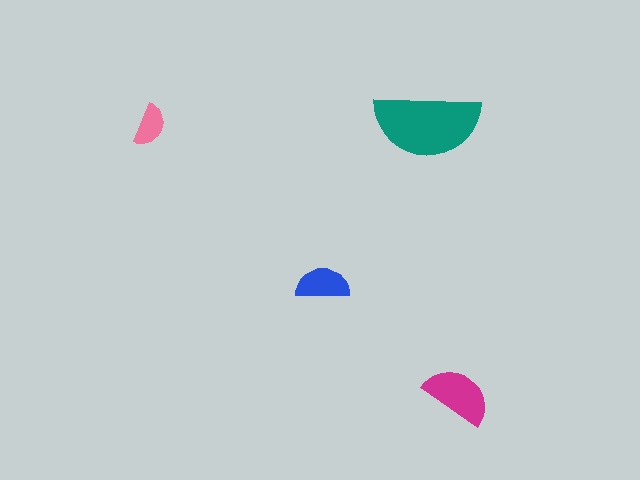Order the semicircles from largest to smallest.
the teal one, the magenta one, the blue one, the pink one.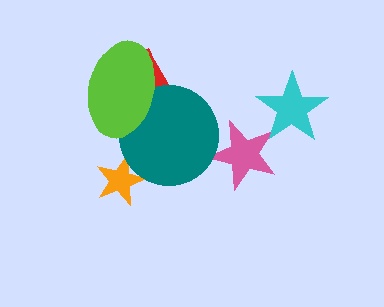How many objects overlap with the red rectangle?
2 objects overlap with the red rectangle.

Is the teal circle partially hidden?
Yes, it is partially covered by another shape.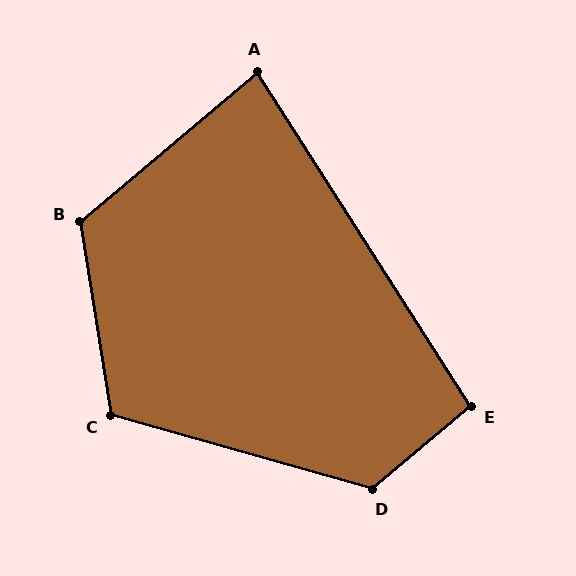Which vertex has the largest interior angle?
D, at approximately 124 degrees.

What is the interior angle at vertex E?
Approximately 97 degrees (obtuse).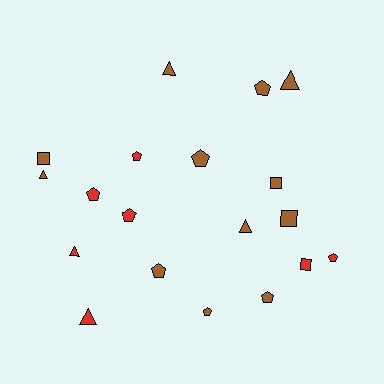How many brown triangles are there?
There are 4 brown triangles.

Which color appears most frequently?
Brown, with 12 objects.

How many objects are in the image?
There are 19 objects.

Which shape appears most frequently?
Pentagon, with 9 objects.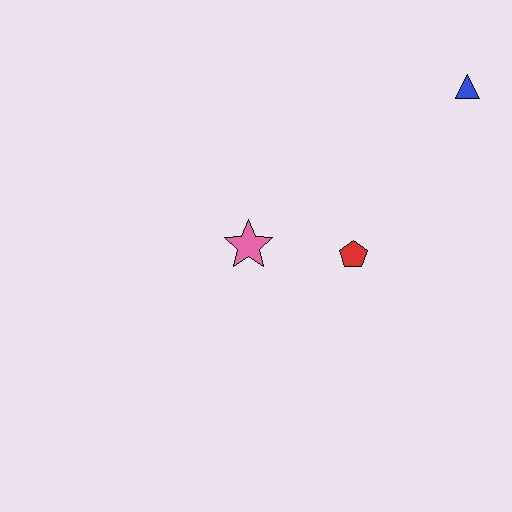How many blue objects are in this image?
There is 1 blue object.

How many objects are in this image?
There are 3 objects.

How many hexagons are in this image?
There are no hexagons.